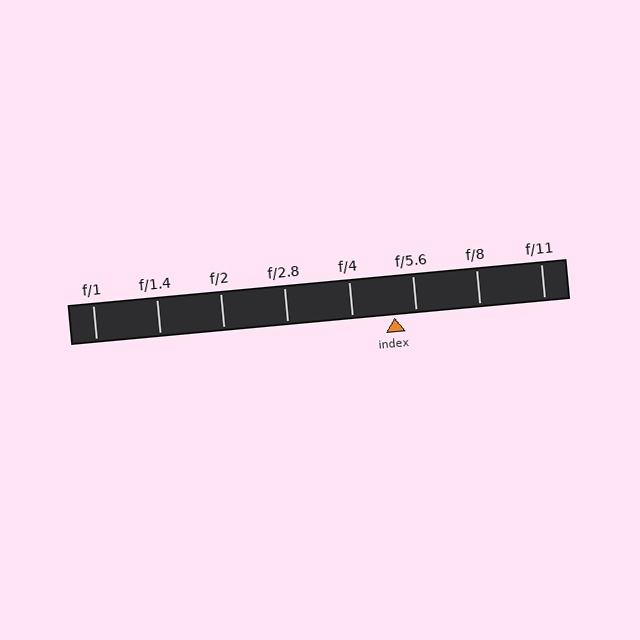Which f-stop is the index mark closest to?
The index mark is closest to f/5.6.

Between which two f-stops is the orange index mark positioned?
The index mark is between f/4 and f/5.6.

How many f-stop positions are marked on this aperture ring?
There are 8 f-stop positions marked.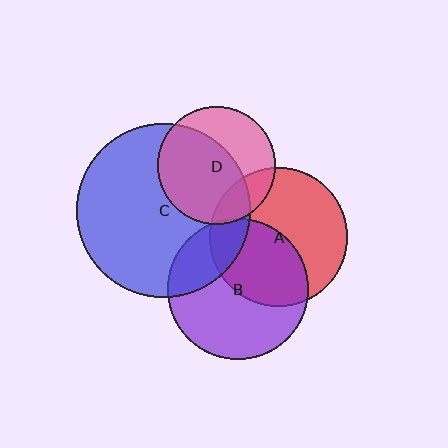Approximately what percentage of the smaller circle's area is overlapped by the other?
Approximately 20%.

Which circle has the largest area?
Circle C (blue).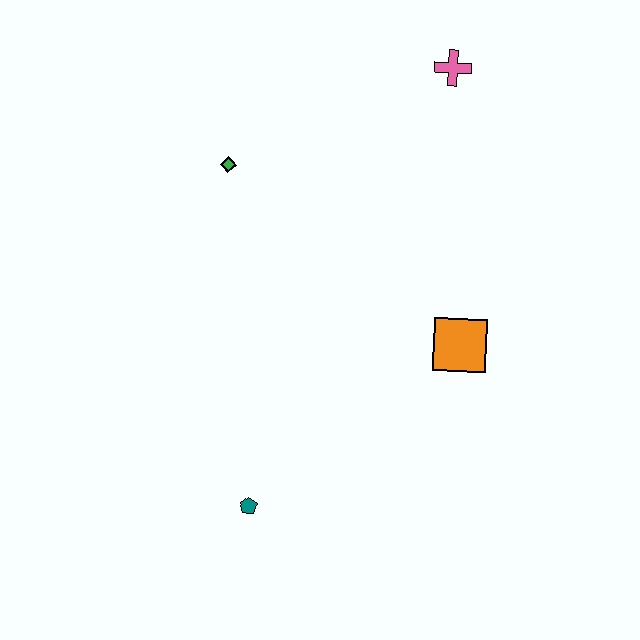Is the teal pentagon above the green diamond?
No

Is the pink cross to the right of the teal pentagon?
Yes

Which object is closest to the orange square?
The teal pentagon is closest to the orange square.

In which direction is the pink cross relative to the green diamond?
The pink cross is to the right of the green diamond.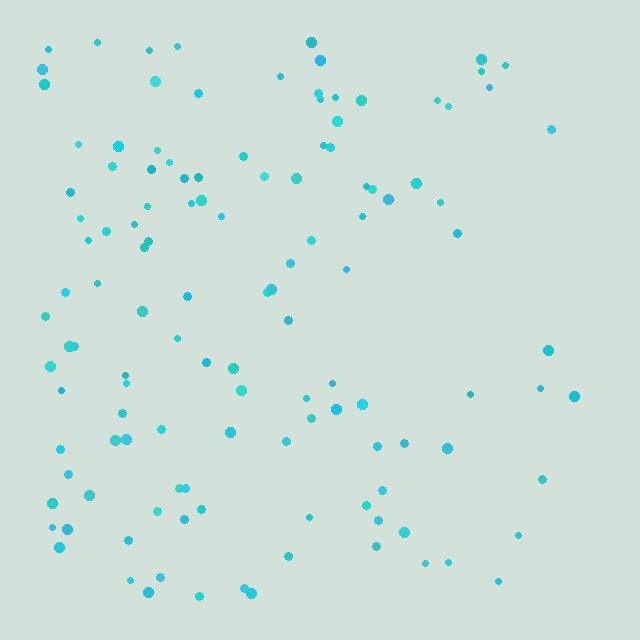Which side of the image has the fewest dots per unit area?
The right.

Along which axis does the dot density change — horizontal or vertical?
Horizontal.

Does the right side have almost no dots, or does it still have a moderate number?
Still a moderate number, just noticeably fewer than the left.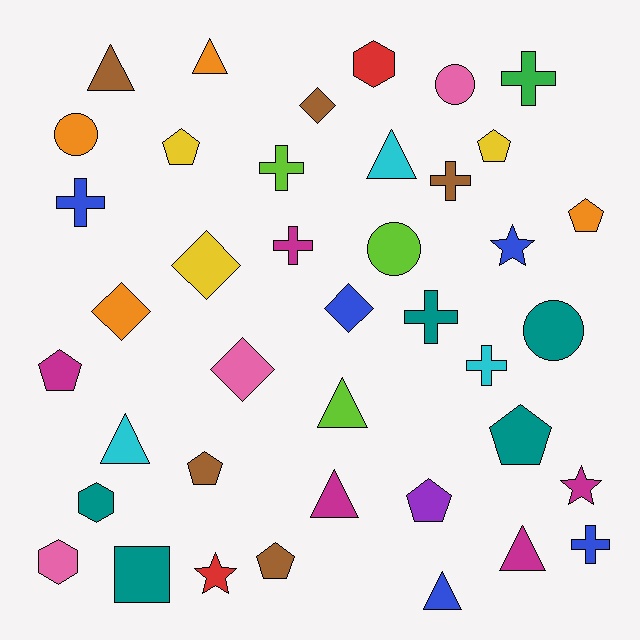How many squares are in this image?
There is 1 square.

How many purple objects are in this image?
There is 1 purple object.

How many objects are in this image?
There are 40 objects.